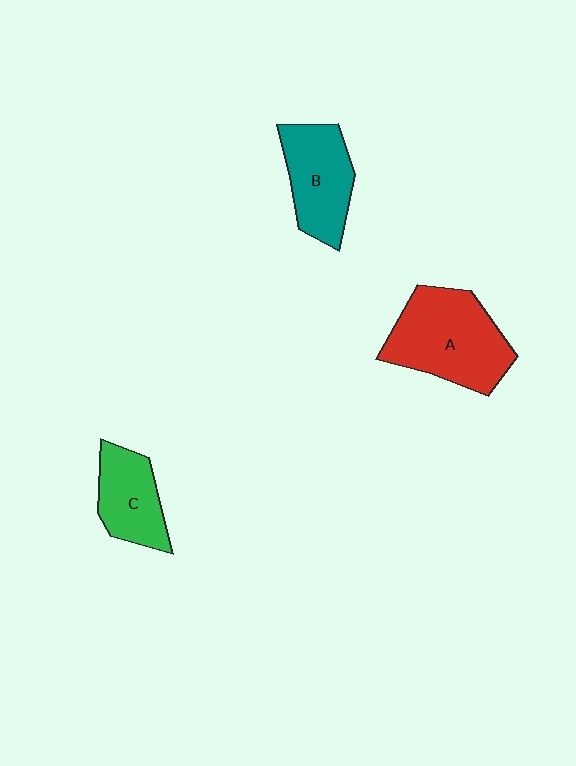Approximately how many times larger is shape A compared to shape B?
Approximately 1.4 times.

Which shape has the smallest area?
Shape C (green).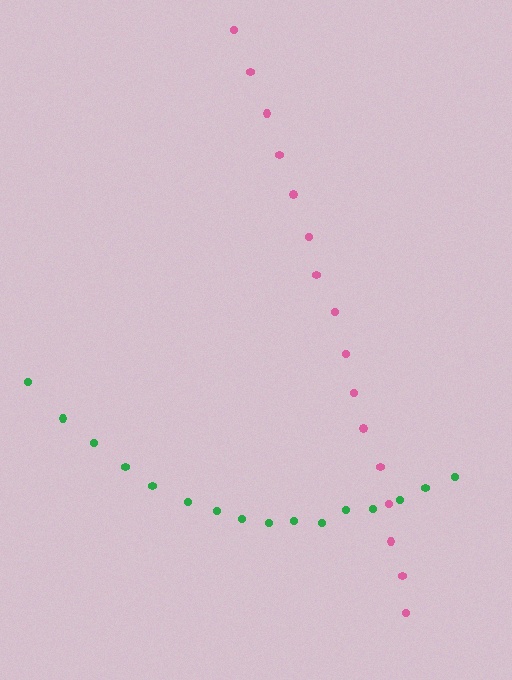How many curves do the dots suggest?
There are 2 distinct paths.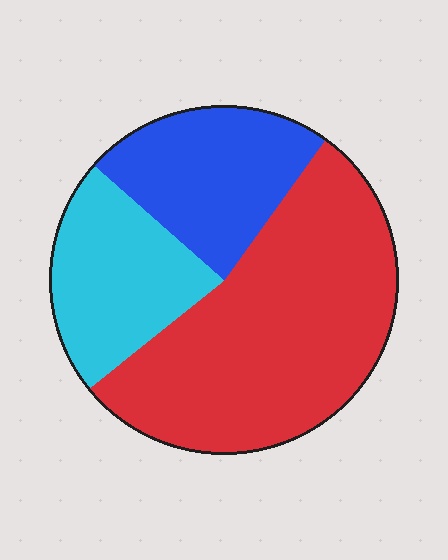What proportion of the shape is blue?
Blue covers 24% of the shape.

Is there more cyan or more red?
Red.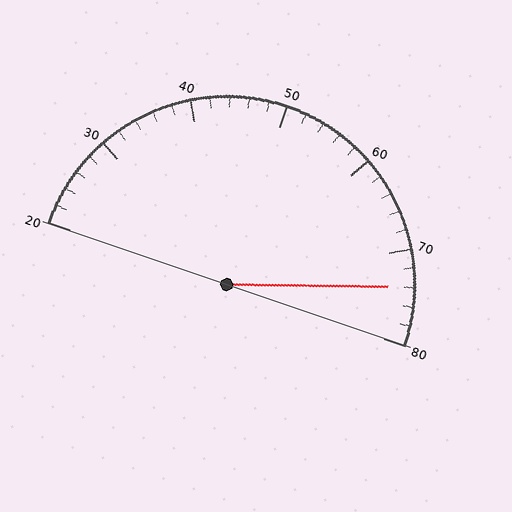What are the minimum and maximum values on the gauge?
The gauge ranges from 20 to 80.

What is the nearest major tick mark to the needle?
The nearest major tick mark is 70.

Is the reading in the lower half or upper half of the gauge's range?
The reading is in the upper half of the range (20 to 80).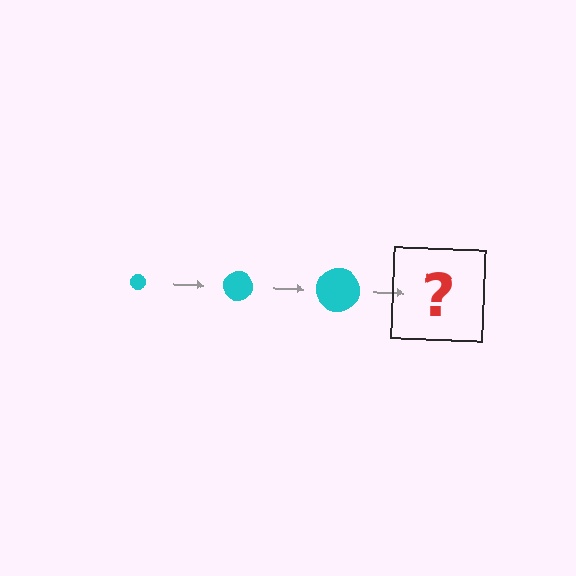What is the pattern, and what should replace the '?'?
The pattern is that the circle gets progressively larger each step. The '?' should be a cyan circle, larger than the previous one.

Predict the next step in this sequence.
The next step is a cyan circle, larger than the previous one.